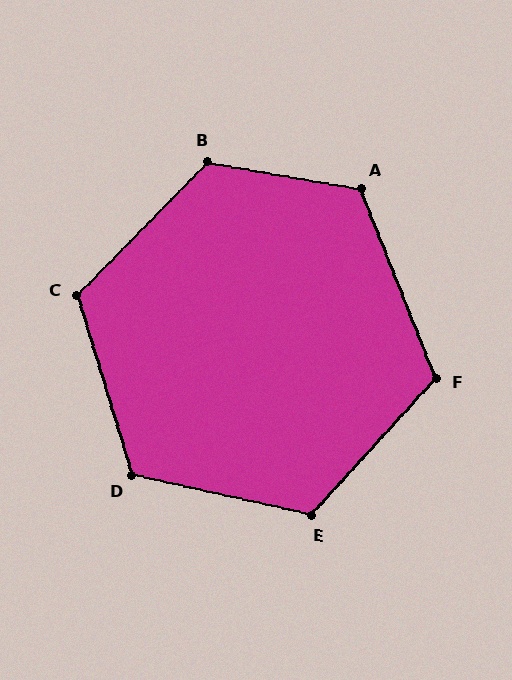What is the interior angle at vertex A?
Approximately 121 degrees (obtuse).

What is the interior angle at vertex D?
Approximately 119 degrees (obtuse).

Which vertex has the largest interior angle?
B, at approximately 124 degrees.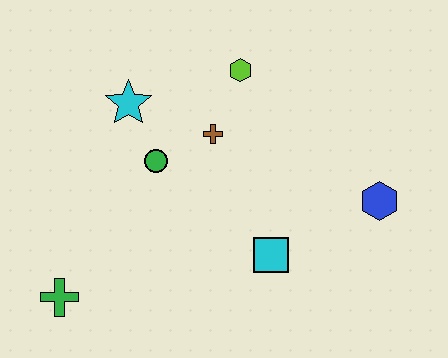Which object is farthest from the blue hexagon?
The green cross is farthest from the blue hexagon.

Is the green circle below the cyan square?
No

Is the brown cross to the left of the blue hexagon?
Yes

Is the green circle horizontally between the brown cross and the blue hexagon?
No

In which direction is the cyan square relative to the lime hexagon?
The cyan square is below the lime hexagon.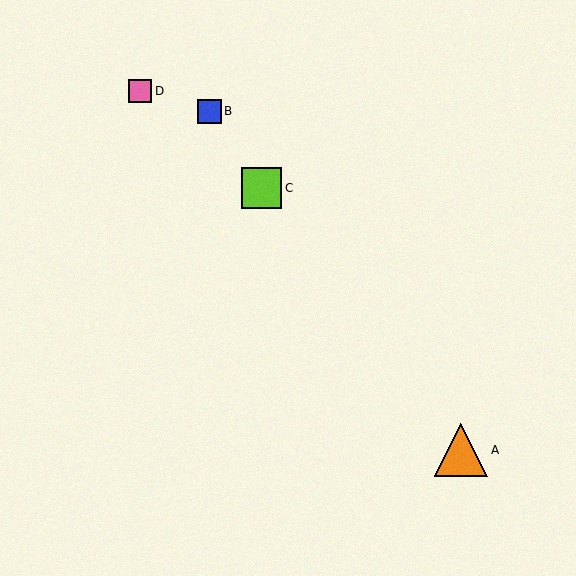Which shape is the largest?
The orange triangle (labeled A) is the largest.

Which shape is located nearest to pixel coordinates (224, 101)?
The blue square (labeled B) at (209, 111) is nearest to that location.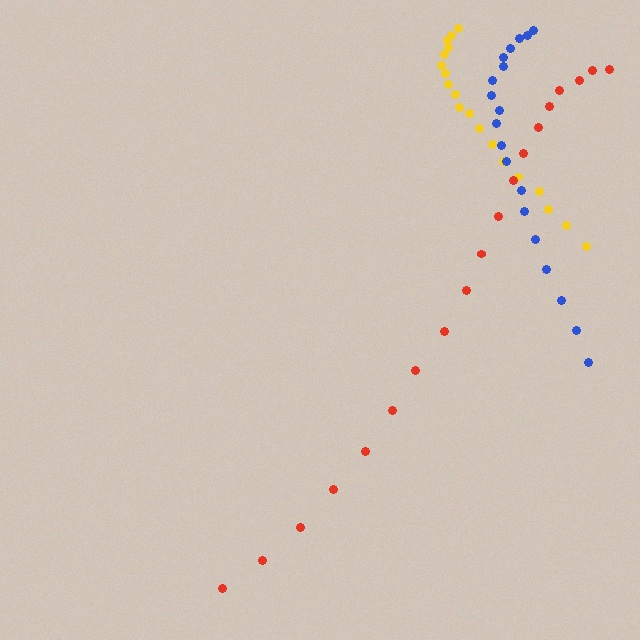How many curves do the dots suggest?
There are 3 distinct paths.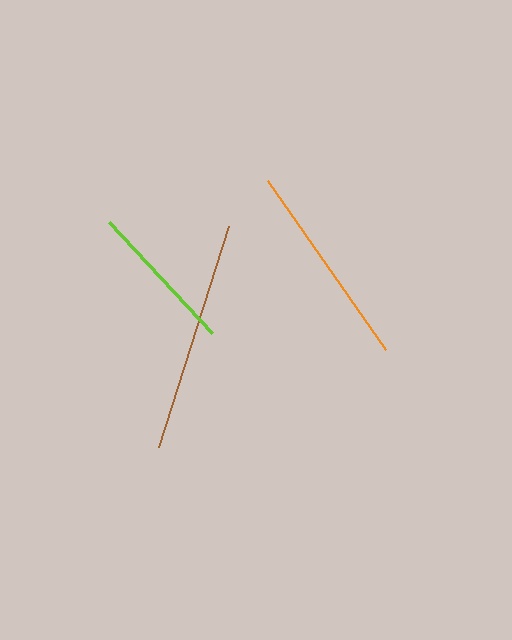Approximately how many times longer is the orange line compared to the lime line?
The orange line is approximately 1.4 times the length of the lime line.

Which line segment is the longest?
The brown line is the longest at approximately 232 pixels.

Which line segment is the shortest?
The lime line is the shortest at approximately 151 pixels.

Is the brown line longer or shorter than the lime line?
The brown line is longer than the lime line.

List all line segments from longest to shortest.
From longest to shortest: brown, orange, lime.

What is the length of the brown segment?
The brown segment is approximately 232 pixels long.